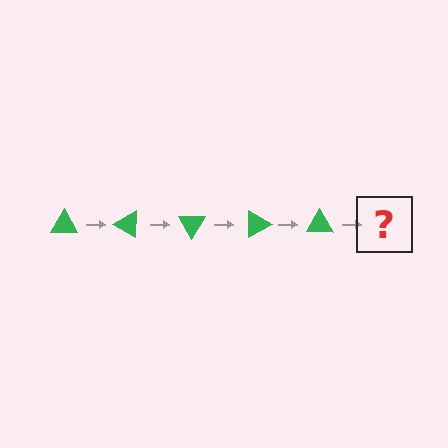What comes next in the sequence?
The next element should be a green triangle rotated 150 degrees.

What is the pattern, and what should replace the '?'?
The pattern is that the triangle rotates 30 degrees each step. The '?' should be a green triangle rotated 150 degrees.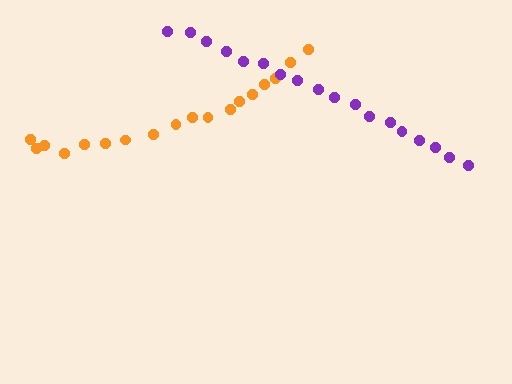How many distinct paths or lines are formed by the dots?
There are 2 distinct paths.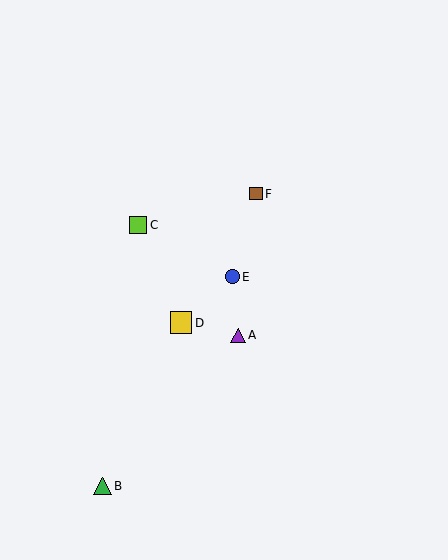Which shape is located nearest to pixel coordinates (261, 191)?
The brown square (labeled F) at (256, 194) is nearest to that location.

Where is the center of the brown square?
The center of the brown square is at (256, 194).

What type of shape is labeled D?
Shape D is a yellow square.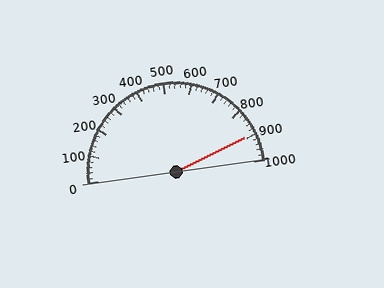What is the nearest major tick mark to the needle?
The nearest major tick mark is 900.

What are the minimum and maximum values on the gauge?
The gauge ranges from 0 to 1000.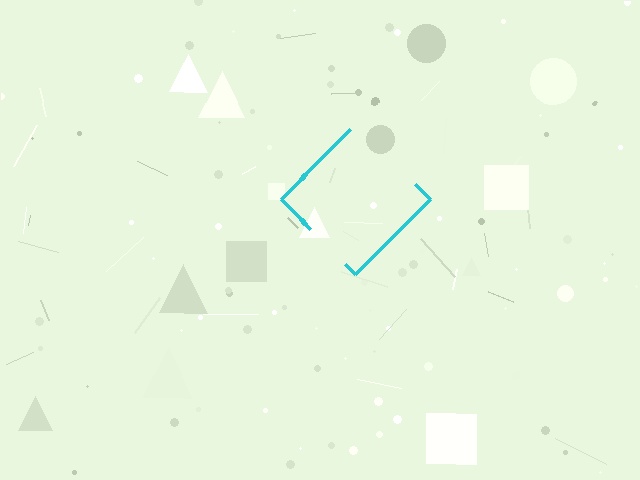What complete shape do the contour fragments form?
The contour fragments form a diamond.